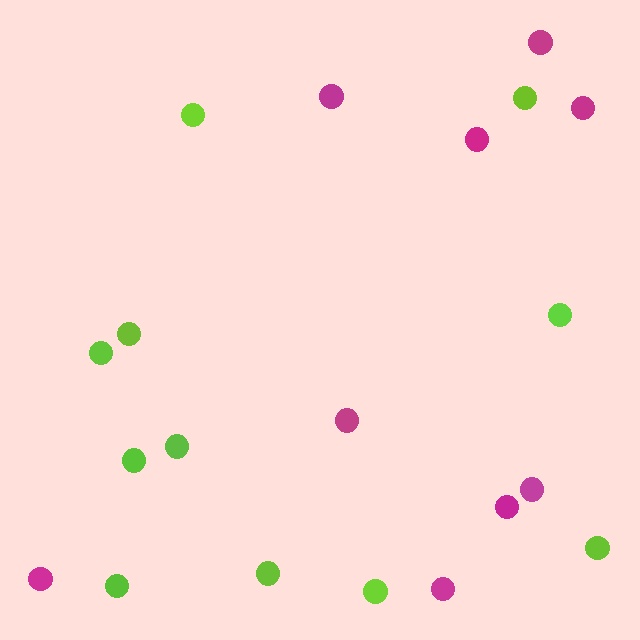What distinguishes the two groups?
There are 2 groups: one group of magenta circles (9) and one group of lime circles (11).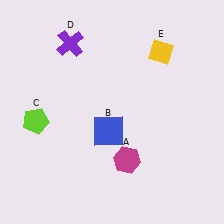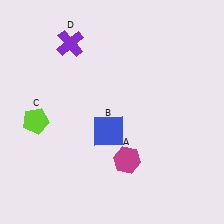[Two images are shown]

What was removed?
The yellow diamond (E) was removed in Image 2.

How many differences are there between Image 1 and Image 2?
There is 1 difference between the two images.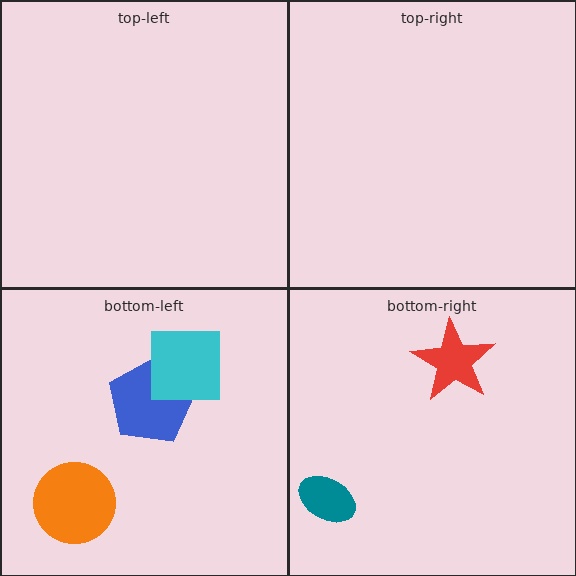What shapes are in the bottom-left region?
The blue pentagon, the cyan square, the orange circle.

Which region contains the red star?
The bottom-right region.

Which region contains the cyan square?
The bottom-left region.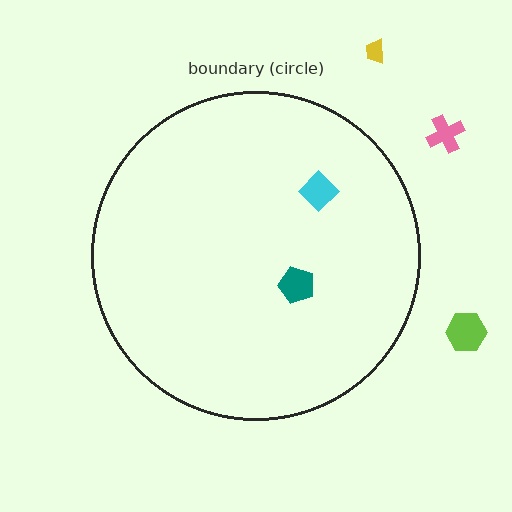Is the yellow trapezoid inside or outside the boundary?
Outside.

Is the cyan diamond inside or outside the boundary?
Inside.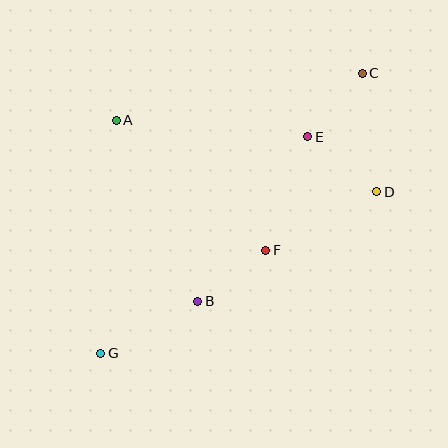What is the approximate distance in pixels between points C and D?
The distance between C and D is approximately 119 pixels.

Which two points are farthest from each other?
Points C and G are farthest from each other.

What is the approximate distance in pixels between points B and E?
The distance between B and E is approximately 198 pixels.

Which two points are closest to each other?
Points C and E are closest to each other.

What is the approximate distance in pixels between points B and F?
The distance between B and F is approximately 85 pixels.